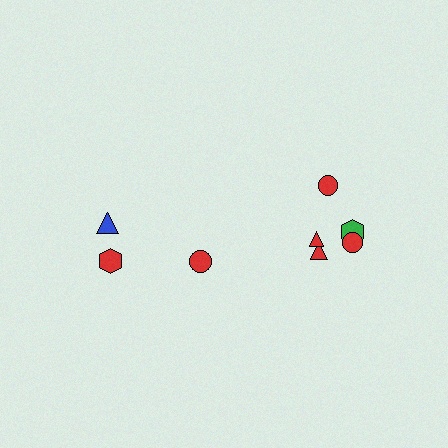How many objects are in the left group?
There are 3 objects.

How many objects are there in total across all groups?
There are 8 objects.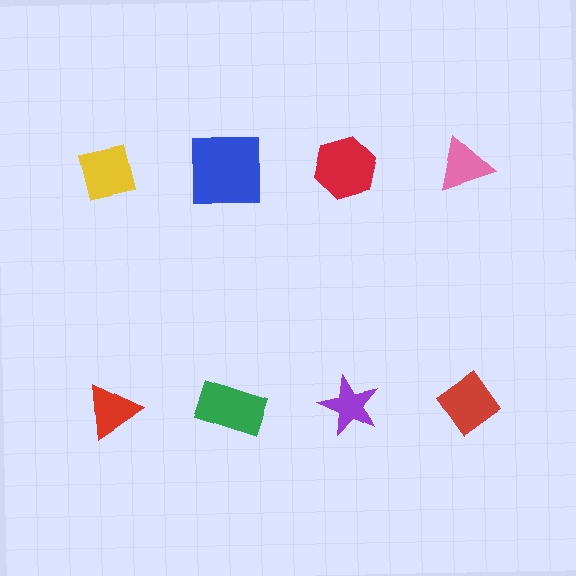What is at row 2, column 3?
A purple star.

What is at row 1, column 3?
A red hexagon.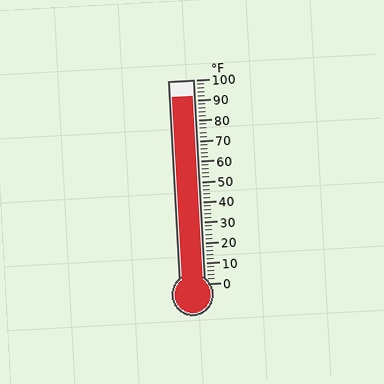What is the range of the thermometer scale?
The thermometer scale ranges from 0°F to 100°F.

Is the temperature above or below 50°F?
The temperature is above 50°F.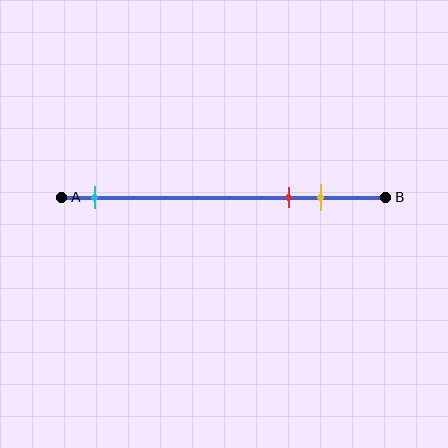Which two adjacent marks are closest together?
The red and yellow marks are the closest adjacent pair.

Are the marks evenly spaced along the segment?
No, the marks are not evenly spaced.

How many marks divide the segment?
There are 3 marks dividing the segment.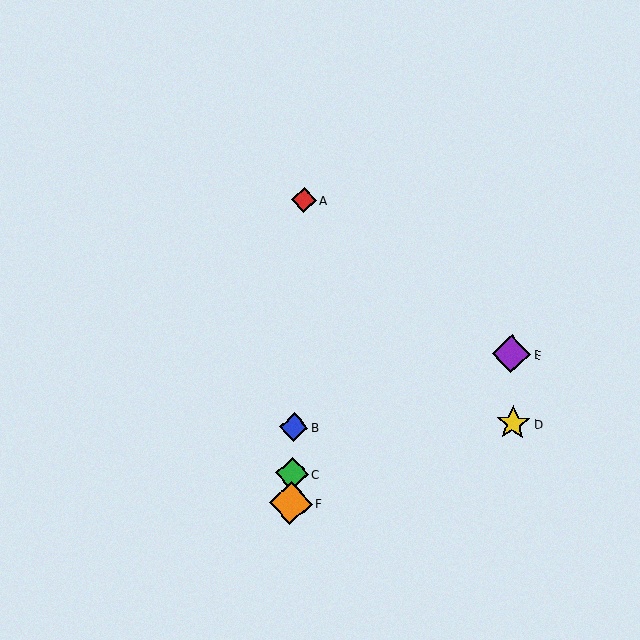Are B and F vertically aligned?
Yes, both are at x≈294.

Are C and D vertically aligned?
No, C is at x≈292 and D is at x≈513.